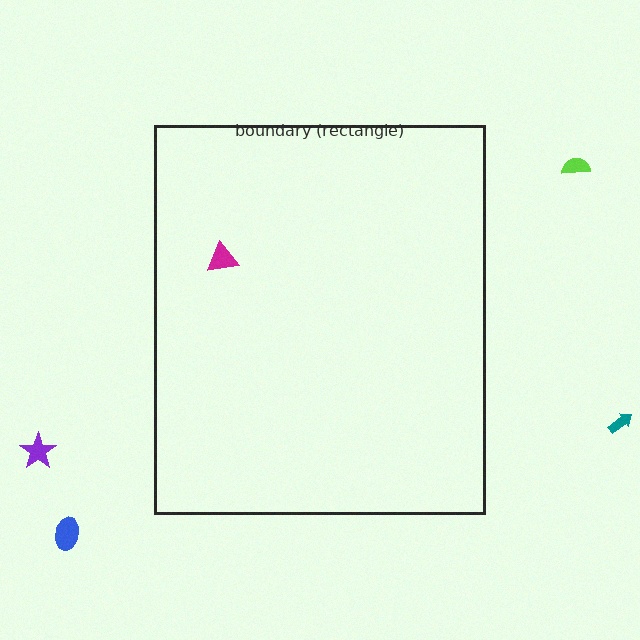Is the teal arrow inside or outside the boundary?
Outside.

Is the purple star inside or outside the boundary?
Outside.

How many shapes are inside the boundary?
1 inside, 4 outside.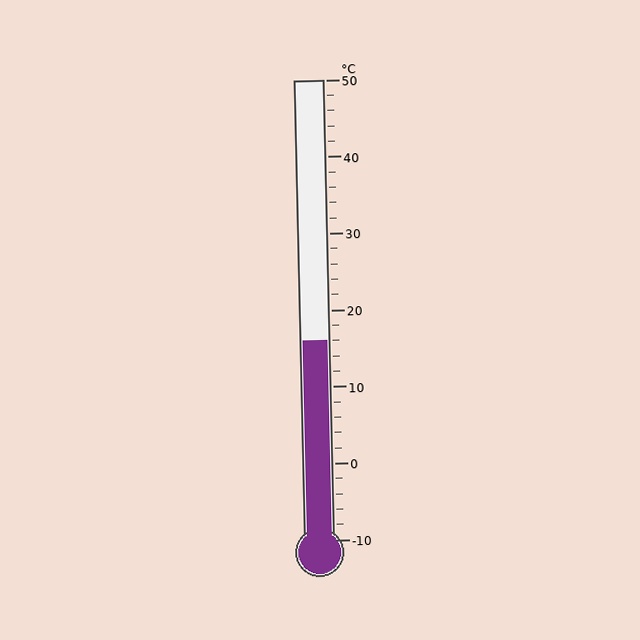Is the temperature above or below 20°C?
The temperature is below 20°C.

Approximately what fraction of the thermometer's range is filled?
The thermometer is filled to approximately 45% of its range.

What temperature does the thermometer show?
The thermometer shows approximately 16°C.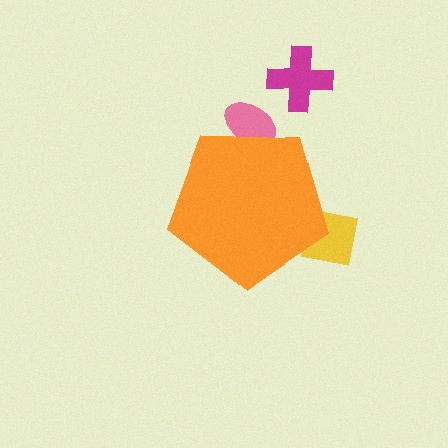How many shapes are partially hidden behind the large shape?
2 shapes are partially hidden.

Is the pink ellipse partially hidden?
Yes, the pink ellipse is partially hidden behind the orange pentagon.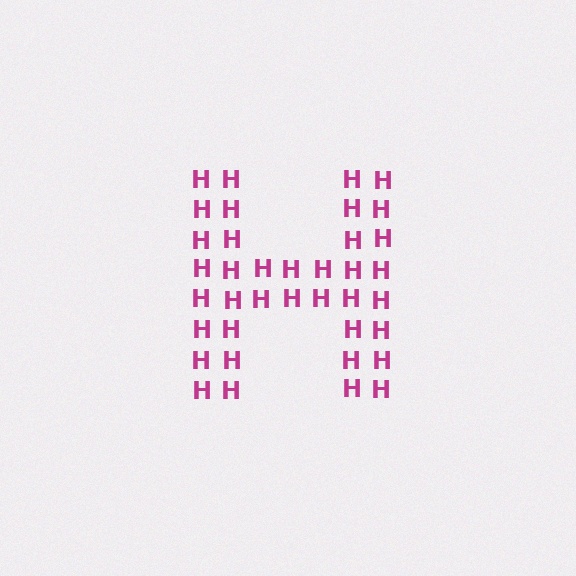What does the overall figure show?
The overall figure shows the letter H.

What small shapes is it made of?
It is made of small letter H's.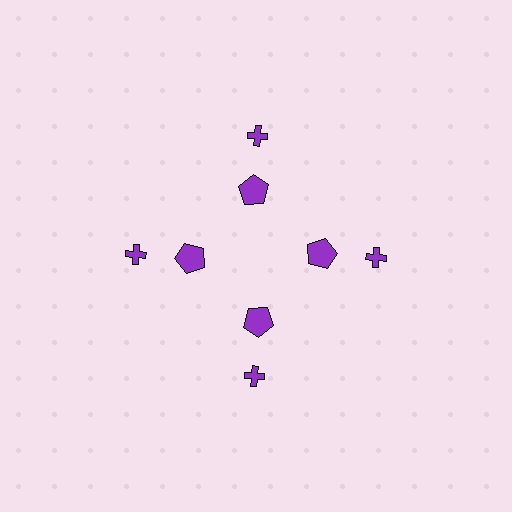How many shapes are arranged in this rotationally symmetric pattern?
There are 8 shapes, arranged in 4 groups of 2.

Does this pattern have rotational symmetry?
Yes, this pattern has 4-fold rotational symmetry. It looks the same after rotating 90 degrees around the center.